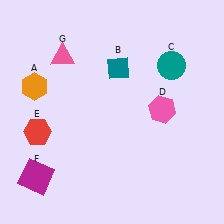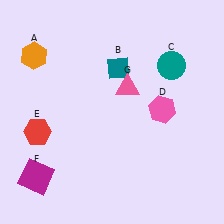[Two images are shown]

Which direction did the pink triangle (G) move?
The pink triangle (G) moved right.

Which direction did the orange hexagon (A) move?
The orange hexagon (A) moved up.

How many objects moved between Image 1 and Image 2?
2 objects moved between the two images.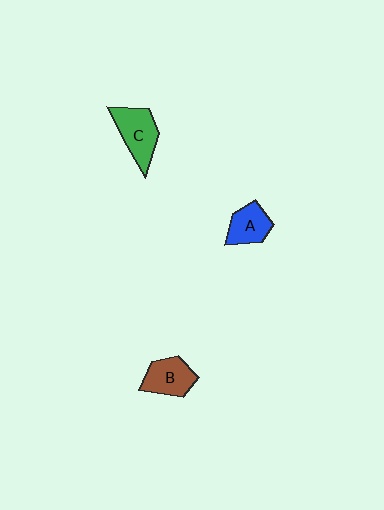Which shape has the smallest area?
Shape A (blue).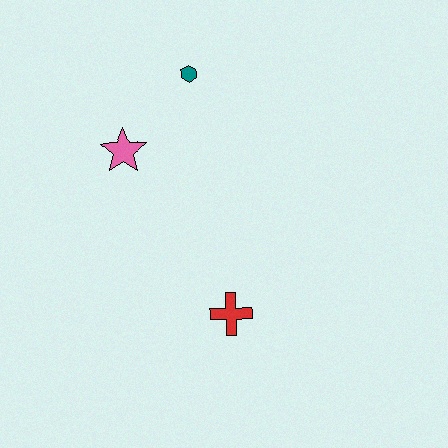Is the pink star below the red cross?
No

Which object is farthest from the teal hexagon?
The red cross is farthest from the teal hexagon.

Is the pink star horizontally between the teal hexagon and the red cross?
No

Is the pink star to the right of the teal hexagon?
No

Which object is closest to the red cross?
The pink star is closest to the red cross.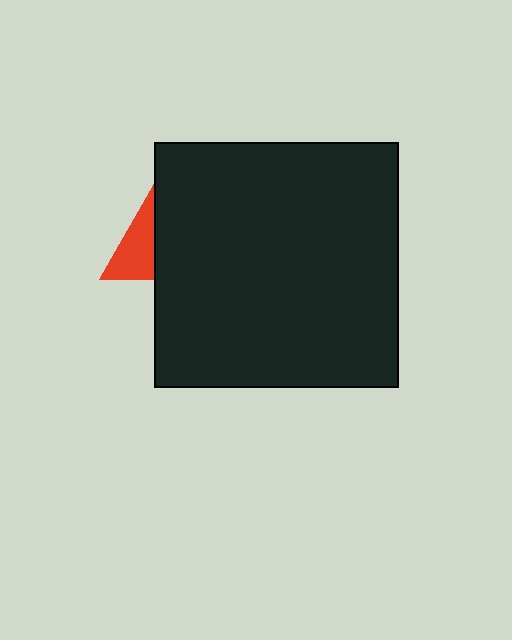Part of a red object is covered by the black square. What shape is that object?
It is a triangle.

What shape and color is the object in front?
The object in front is a black square.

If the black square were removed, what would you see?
You would see the complete red triangle.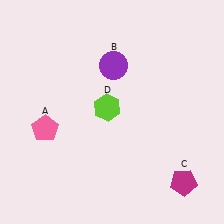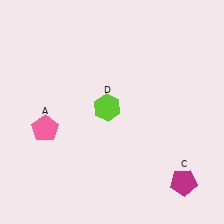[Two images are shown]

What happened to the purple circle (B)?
The purple circle (B) was removed in Image 2. It was in the top-right area of Image 1.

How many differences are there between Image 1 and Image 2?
There is 1 difference between the two images.